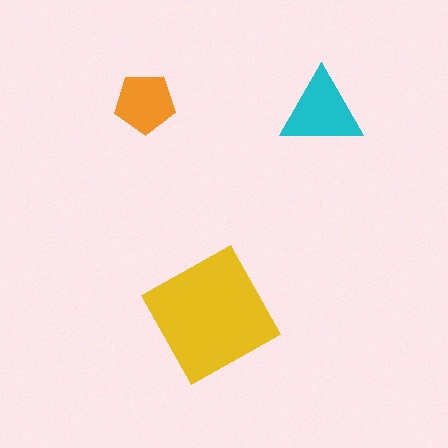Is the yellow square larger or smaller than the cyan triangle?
Larger.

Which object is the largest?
The yellow square.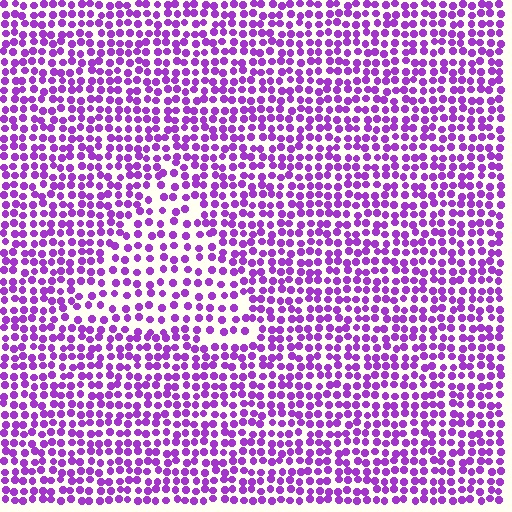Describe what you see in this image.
The image contains small purple elements arranged at two different densities. A triangle-shaped region is visible where the elements are less densely packed than the surrounding area.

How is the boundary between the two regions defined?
The boundary is defined by a change in element density (approximately 1.6x ratio). All elements are the same color, size, and shape.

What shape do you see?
I see a triangle.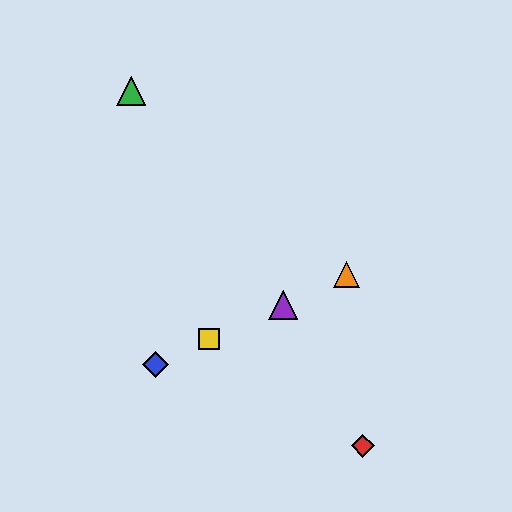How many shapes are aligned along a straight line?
4 shapes (the blue diamond, the yellow square, the purple triangle, the orange triangle) are aligned along a straight line.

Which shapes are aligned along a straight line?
The blue diamond, the yellow square, the purple triangle, the orange triangle are aligned along a straight line.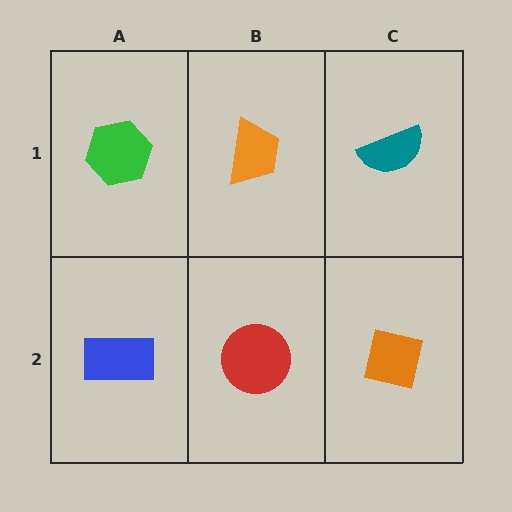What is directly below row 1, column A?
A blue rectangle.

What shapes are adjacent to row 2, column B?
An orange trapezoid (row 1, column B), a blue rectangle (row 2, column A), an orange square (row 2, column C).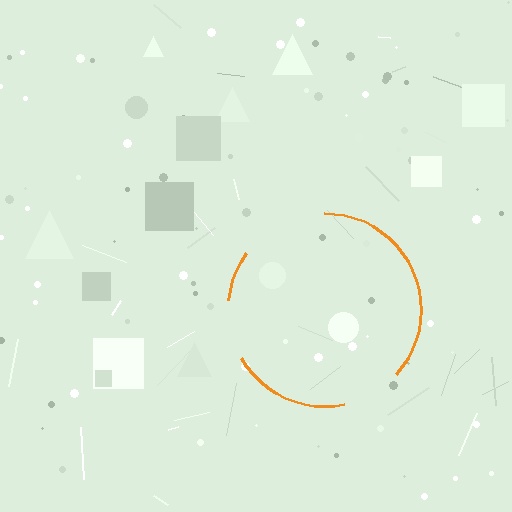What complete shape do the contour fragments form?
The contour fragments form a circle.